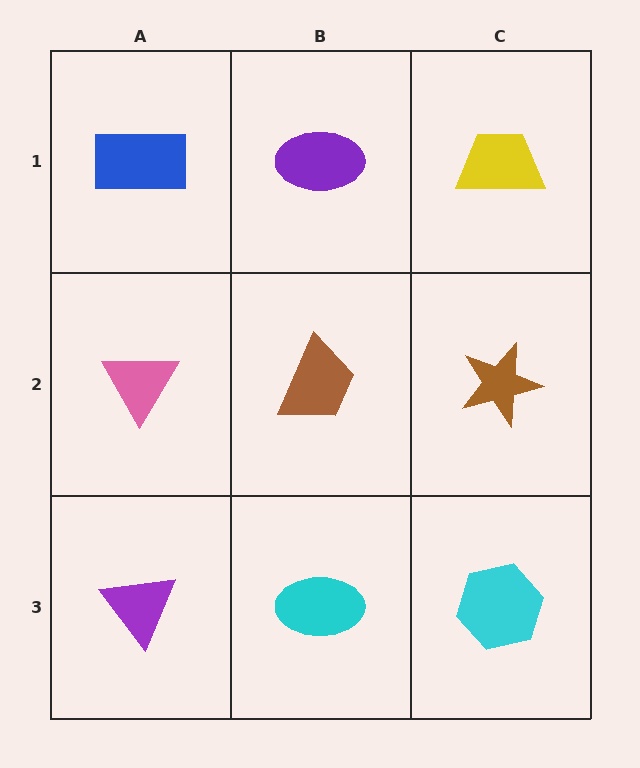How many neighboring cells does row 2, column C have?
3.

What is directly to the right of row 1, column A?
A purple ellipse.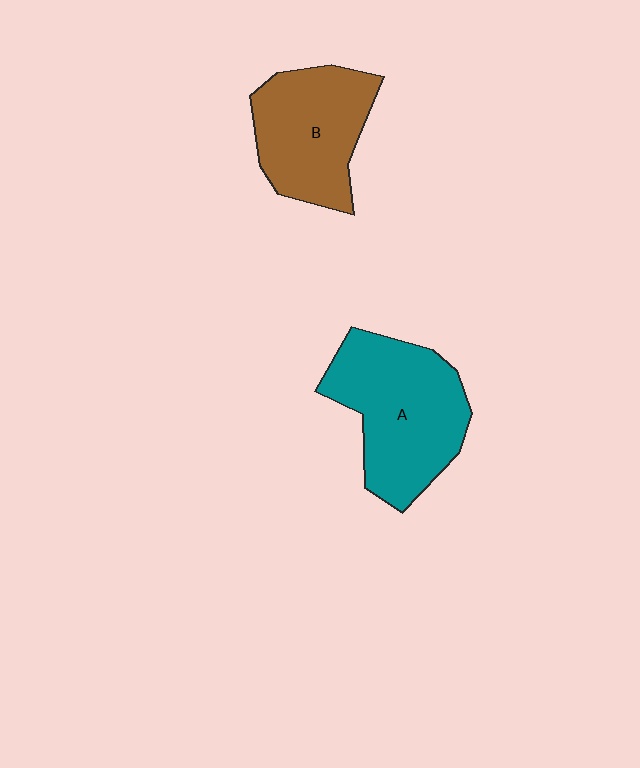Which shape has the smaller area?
Shape B (brown).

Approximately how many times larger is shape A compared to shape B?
Approximately 1.2 times.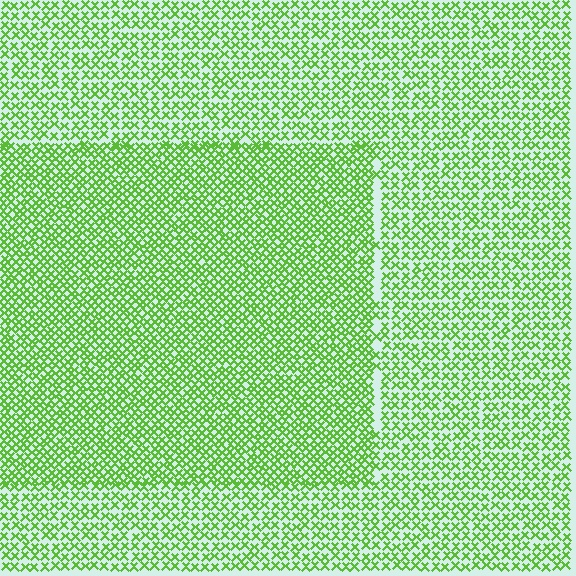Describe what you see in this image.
The image contains small lime elements arranged at two different densities. A rectangle-shaped region is visible where the elements are more densely packed than the surrounding area.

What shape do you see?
I see a rectangle.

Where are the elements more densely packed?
The elements are more densely packed inside the rectangle boundary.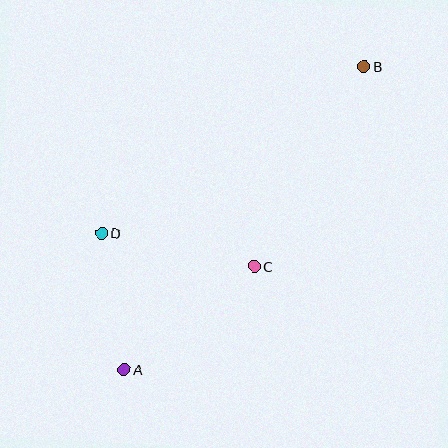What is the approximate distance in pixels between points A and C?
The distance between A and C is approximately 166 pixels.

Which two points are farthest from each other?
Points A and B are farthest from each other.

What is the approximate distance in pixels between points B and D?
The distance between B and D is approximately 311 pixels.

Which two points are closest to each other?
Points A and D are closest to each other.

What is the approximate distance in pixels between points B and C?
The distance between B and C is approximately 228 pixels.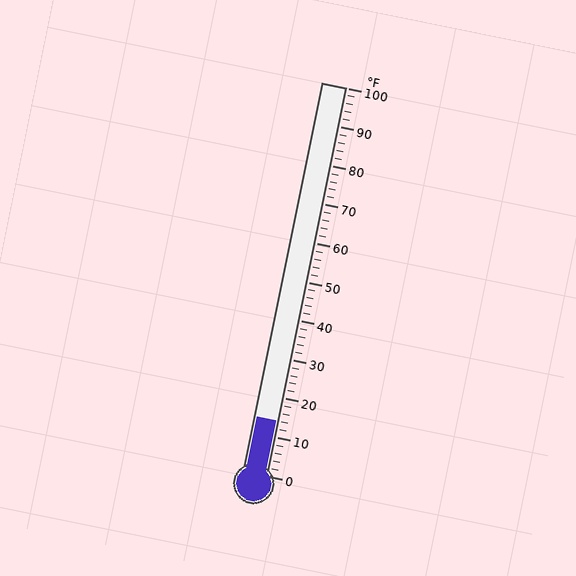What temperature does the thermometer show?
The thermometer shows approximately 14°F.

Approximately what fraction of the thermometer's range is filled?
The thermometer is filled to approximately 15% of its range.